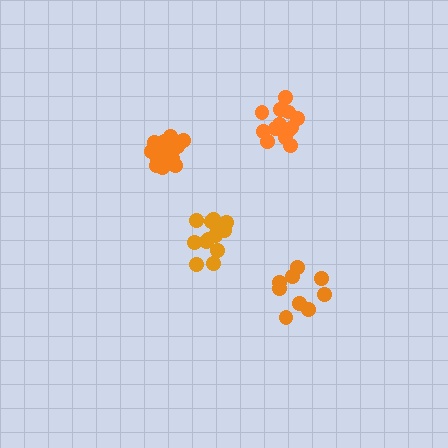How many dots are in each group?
Group 1: 9 dots, Group 2: 13 dots, Group 3: 15 dots, Group 4: 13 dots (50 total).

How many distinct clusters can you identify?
There are 4 distinct clusters.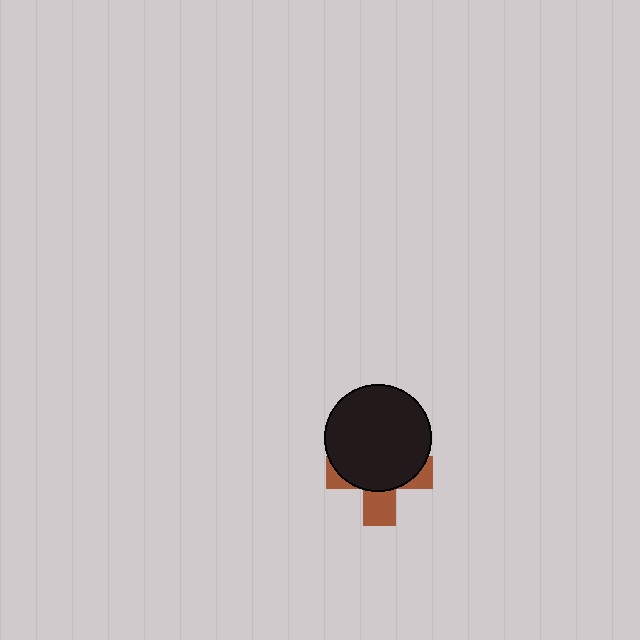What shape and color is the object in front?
The object in front is a black circle.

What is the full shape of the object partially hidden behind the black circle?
The partially hidden object is a brown cross.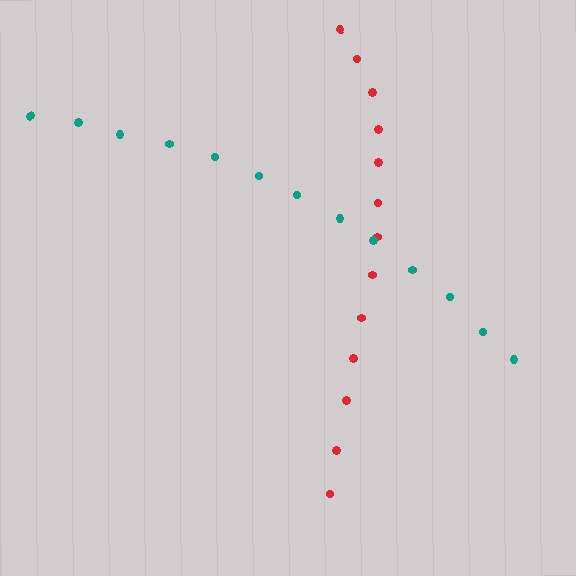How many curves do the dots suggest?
There are 2 distinct paths.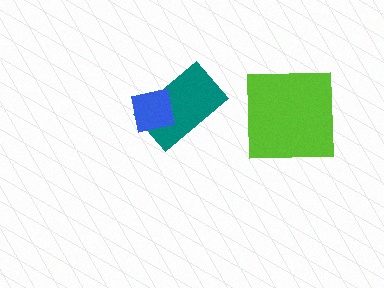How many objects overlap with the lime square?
0 objects overlap with the lime square.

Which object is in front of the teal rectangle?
The blue square is in front of the teal rectangle.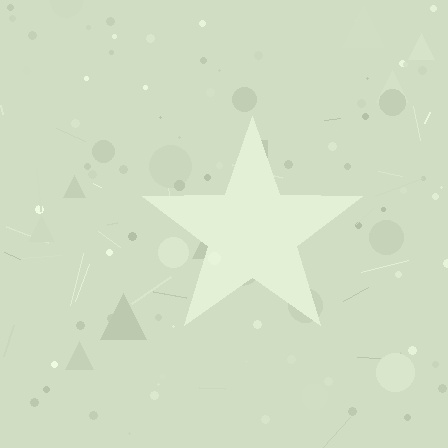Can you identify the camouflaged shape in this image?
The camouflaged shape is a star.